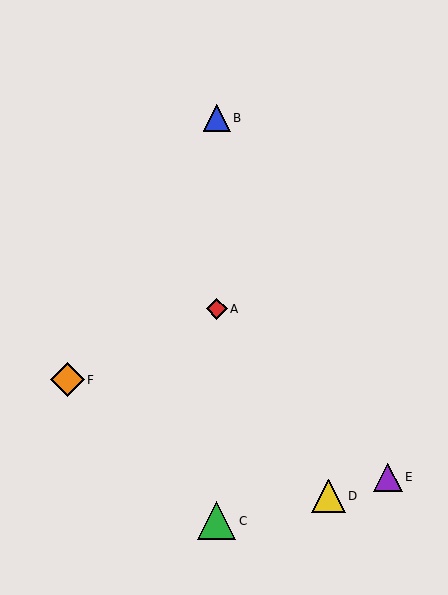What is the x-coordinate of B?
Object B is at x≈217.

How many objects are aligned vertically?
3 objects (A, B, C) are aligned vertically.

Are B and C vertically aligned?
Yes, both are at x≈217.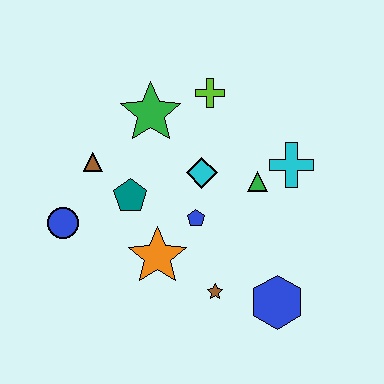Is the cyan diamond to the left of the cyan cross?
Yes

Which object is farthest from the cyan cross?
The blue circle is farthest from the cyan cross.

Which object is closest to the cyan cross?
The green triangle is closest to the cyan cross.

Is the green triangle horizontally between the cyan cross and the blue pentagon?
Yes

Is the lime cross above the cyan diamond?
Yes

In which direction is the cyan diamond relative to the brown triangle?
The cyan diamond is to the right of the brown triangle.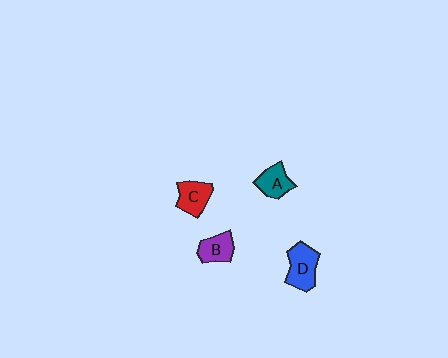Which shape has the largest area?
Shape D (blue).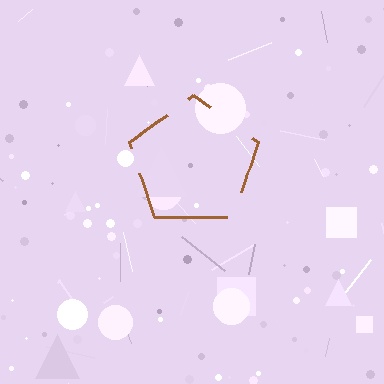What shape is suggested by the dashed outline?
The dashed outline suggests a pentagon.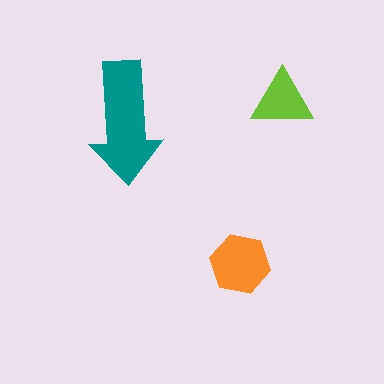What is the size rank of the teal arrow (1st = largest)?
1st.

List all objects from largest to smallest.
The teal arrow, the orange hexagon, the lime triangle.